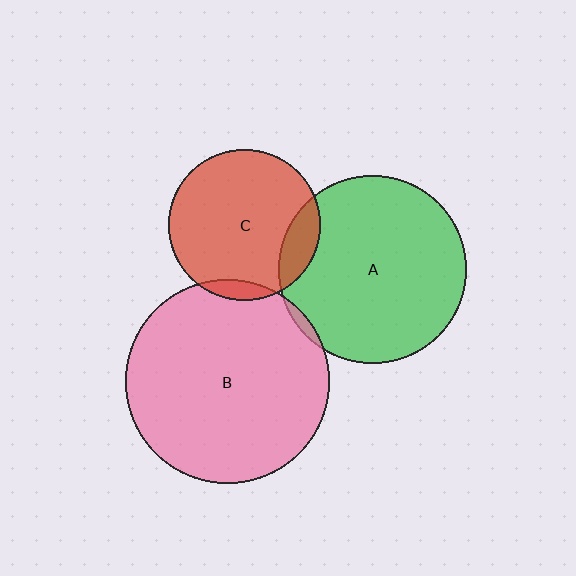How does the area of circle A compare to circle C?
Approximately 1.5 times.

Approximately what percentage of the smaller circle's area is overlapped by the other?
Approximately 15%.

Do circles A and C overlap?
Yes.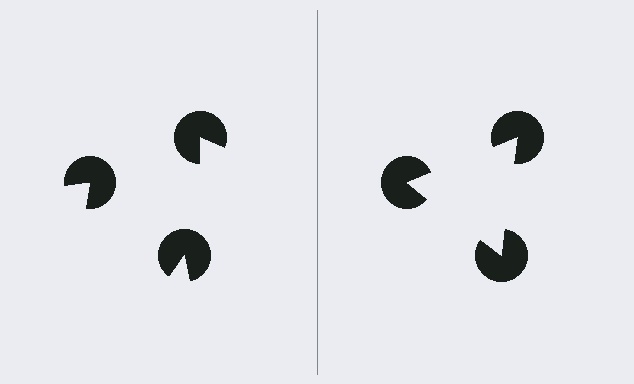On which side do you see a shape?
An illusory triangle appears on the right side. On the left side the wedge cuts are rotated, so no coherent shape forms.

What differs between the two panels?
The pac-man discs are positioned identically on both sides; only the wedge orientations differ. On the right they align to a triangle; on the left they are misaligned.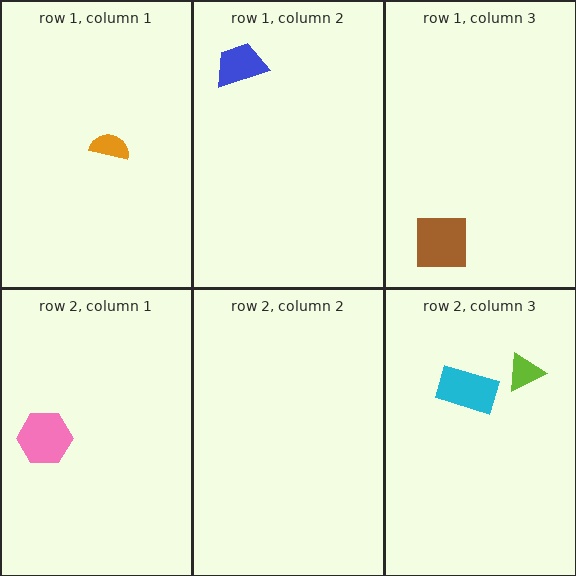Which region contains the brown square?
The row 1, column 3 region.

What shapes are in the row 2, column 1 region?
The pink hexagon.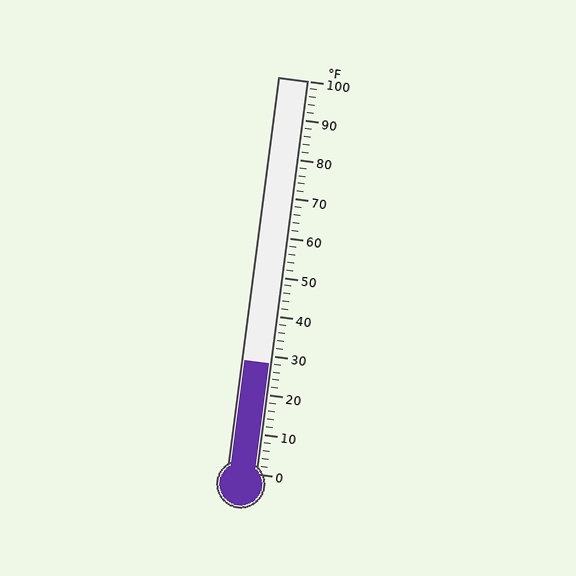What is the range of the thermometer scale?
The thermometer scale ranges from 0°F to 100°F.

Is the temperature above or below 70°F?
The temperature is below 70°F.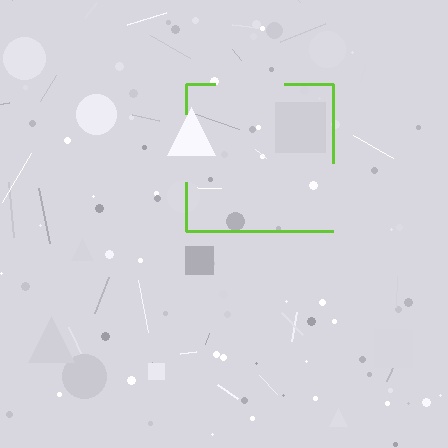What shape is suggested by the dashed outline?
The dashed outline suggests a square.